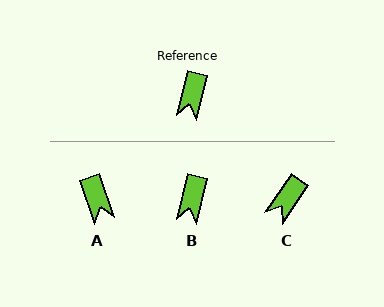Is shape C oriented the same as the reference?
No, it is off by about 20 degrees.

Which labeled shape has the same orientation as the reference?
B.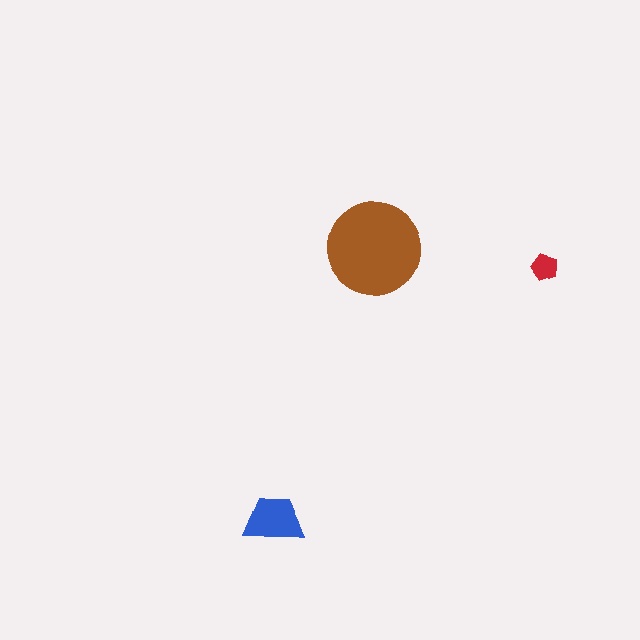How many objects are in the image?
There are 3 objects in the image.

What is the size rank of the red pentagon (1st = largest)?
3rd.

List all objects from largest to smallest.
The brown circle, the blue trapezoid, the red pentagon.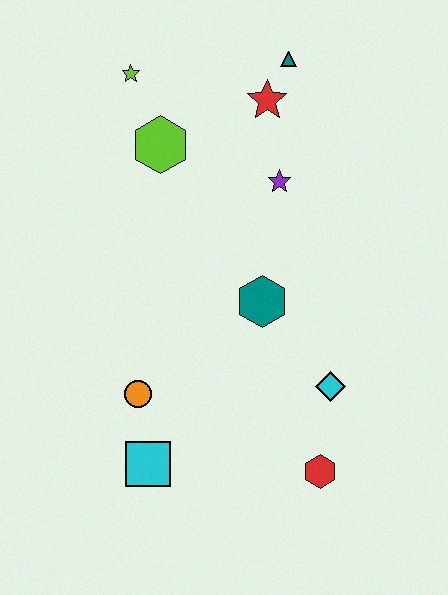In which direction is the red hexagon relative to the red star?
The red hexagon is below the red star.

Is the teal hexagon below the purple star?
Yes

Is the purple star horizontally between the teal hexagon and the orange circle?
No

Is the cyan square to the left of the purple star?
Yes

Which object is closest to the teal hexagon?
The cyan diamond is closest to the teal hexagon.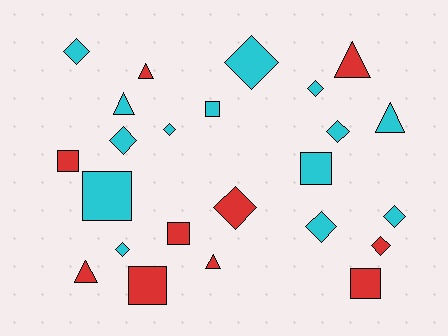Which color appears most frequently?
Cyan, with 14 objects.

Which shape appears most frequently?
Diamond, with 11 objects.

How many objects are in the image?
There are 24 objects.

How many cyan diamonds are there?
There are 9 cyan diamonds.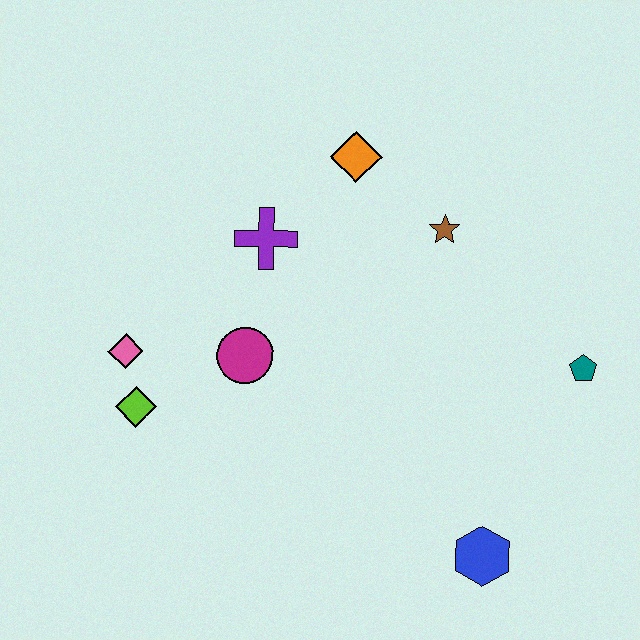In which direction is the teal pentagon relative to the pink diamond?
The teal pentagon is to the right of the pink diamond.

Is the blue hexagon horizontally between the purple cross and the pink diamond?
No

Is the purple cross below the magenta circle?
No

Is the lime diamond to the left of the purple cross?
Yes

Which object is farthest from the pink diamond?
The teal pentagon is farthest from the pink diamond.